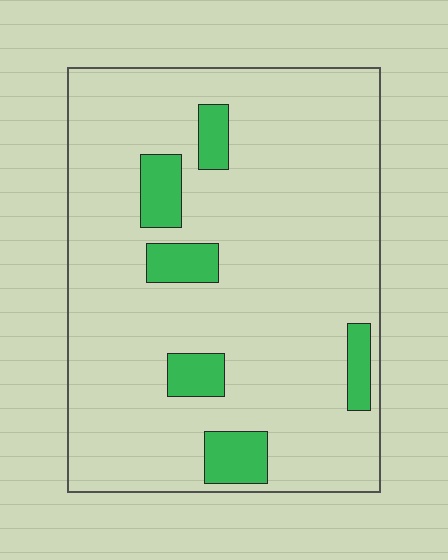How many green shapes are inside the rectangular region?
6.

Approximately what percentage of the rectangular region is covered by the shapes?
Approximately 10%.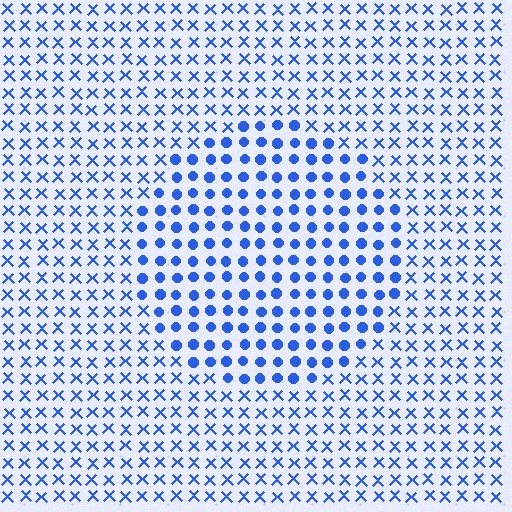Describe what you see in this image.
The image is filled with small blue elements arranged in a uniform grid. A circle-shaped region contains circles, while the surrounding area contains X marks. The boundary is defined purely by the change in element shape.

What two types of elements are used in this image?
The image uses circles inside the circle region and X marks outside it.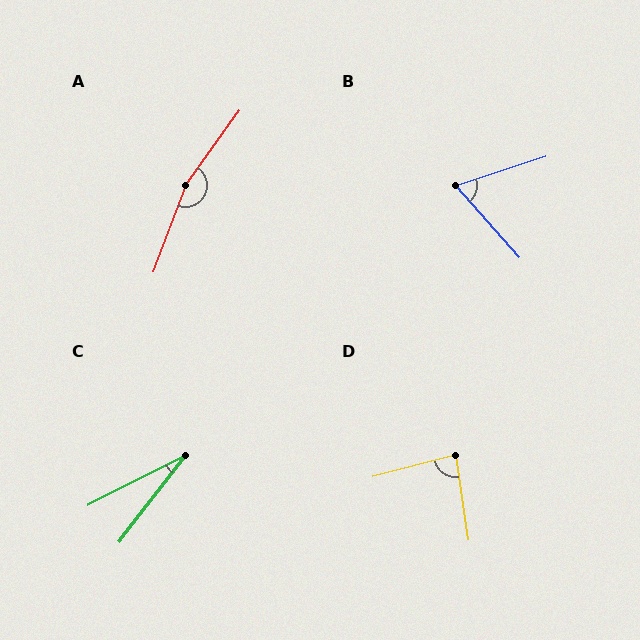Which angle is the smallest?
C, at approximately 25 degrees.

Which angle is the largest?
A, at approximately 165 degrees.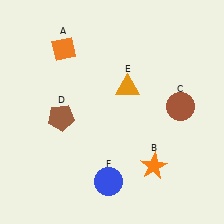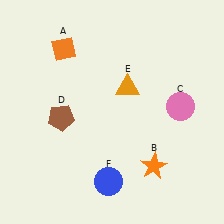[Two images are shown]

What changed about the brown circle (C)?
In Image 1, C is brown. In Image 2, it changed to pink.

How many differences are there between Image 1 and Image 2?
There is 1 difference between the two images.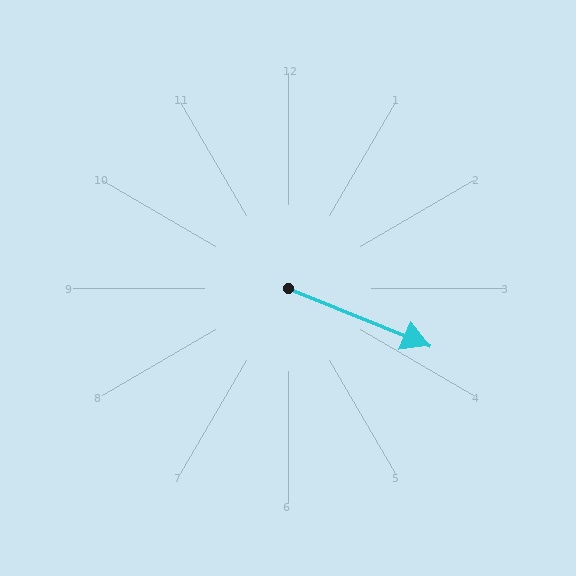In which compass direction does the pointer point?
East.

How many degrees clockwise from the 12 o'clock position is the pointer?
Approximately 112 degrees.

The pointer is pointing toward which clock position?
Roughly 4 o'clock.